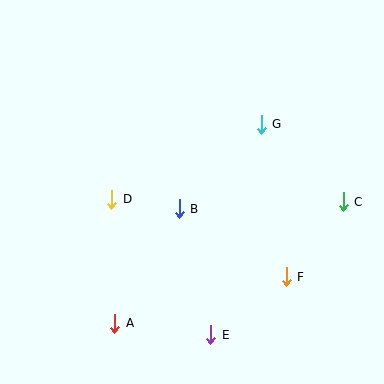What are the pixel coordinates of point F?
Point F is at (286, 277).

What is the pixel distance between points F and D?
The distance between F and D is 191 pixels.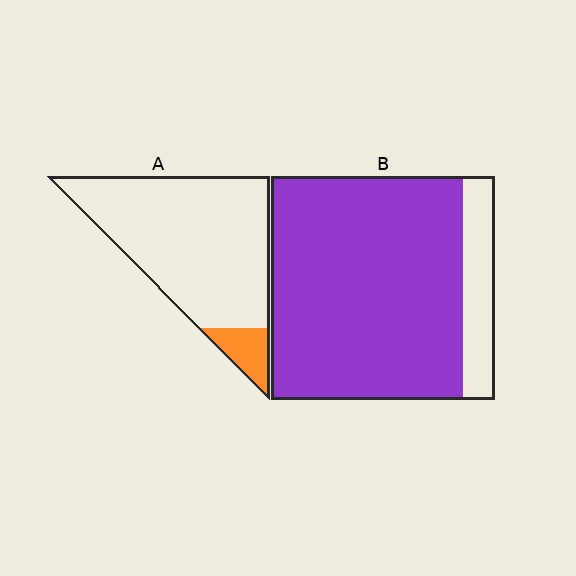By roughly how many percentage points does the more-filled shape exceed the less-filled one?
By roughly 75 percentage points (B over A).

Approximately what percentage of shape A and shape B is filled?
A is approximately 10% and B is approximately 85%.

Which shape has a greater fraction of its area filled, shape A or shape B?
Shape B.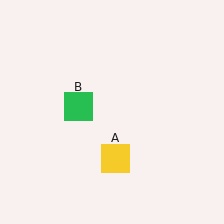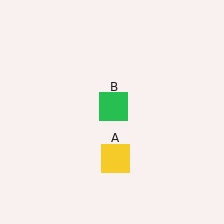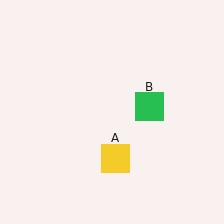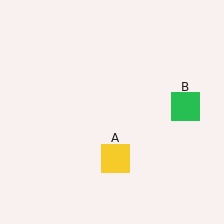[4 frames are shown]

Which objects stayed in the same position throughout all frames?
Yellow square (object A) remained stationary.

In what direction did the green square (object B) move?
The green square (object B) moved right.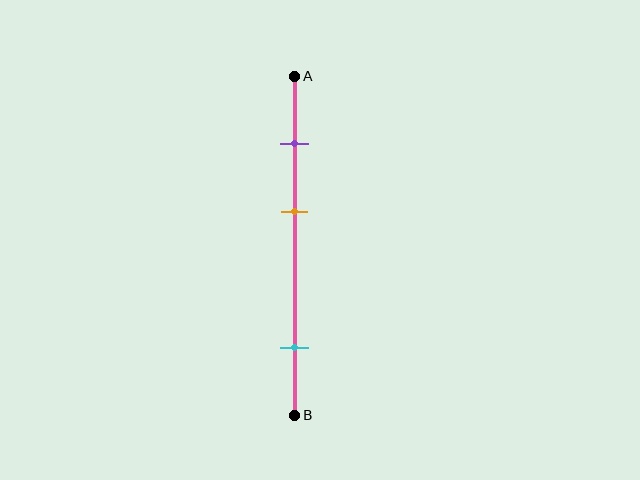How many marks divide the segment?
There are 3 marks dividing the segment.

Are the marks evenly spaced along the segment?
No, the marks are not evenly spaced.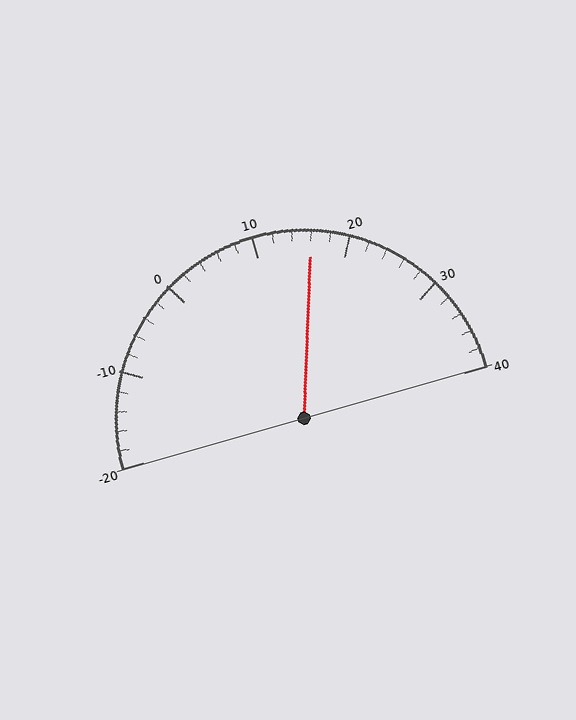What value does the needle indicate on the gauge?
The needle indicates approximately 16.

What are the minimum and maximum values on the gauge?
The gauge ranges from -20 to 40.